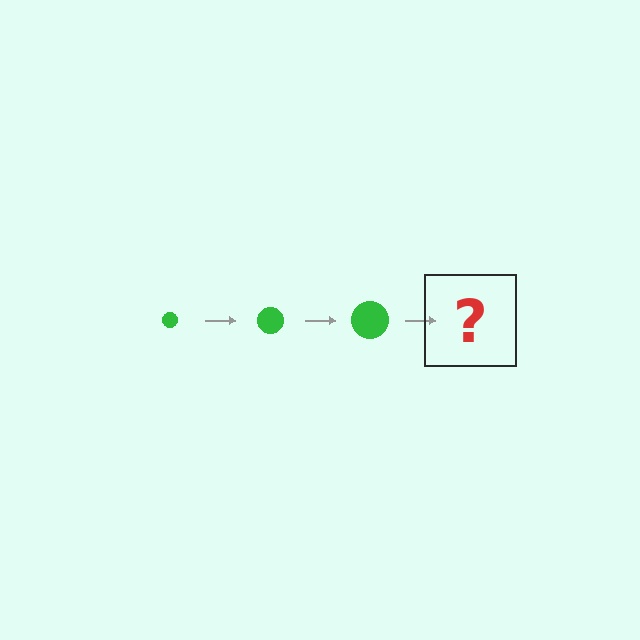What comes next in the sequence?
The next element should be a green circle, larger than the previous one.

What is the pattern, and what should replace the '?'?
The pattern is that the circle gets progressively larger each step. The '?' should be a green circle, larger than the previous one.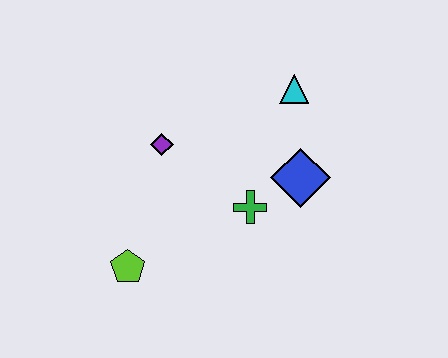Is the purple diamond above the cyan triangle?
No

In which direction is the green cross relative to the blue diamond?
The green cross is to the left of the blue diamond.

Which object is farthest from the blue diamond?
The lime pentagon is farthest from the blue diamond.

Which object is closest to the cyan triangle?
The blue diamond is closest to the cyan triangle.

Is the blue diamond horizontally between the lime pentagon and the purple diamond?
No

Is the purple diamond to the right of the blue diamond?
No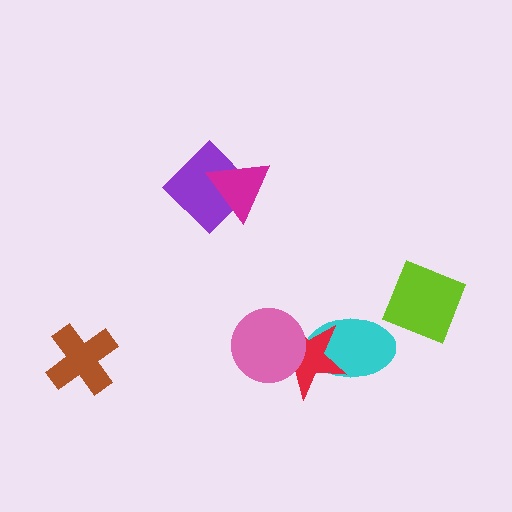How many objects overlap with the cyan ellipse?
1 object overlaps with the cyan ellipse.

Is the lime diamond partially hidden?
No, no other shape covers it.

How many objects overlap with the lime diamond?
0 objects overlap with the lime diamond.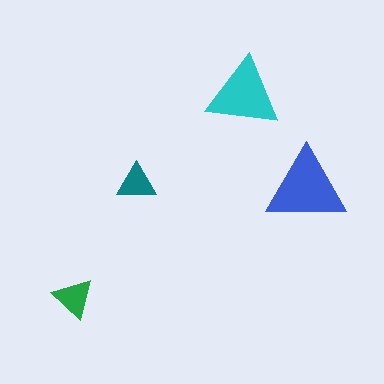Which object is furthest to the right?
The blue triangle is rightmost.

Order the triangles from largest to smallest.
the blue one, the cyan one, the green one, the teal one.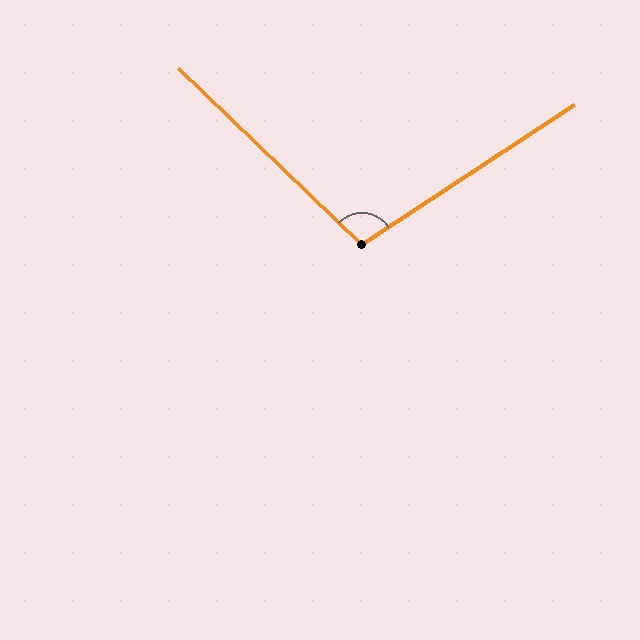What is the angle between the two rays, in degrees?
Approximately 103 degrees.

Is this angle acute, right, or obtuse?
It is obtuse.